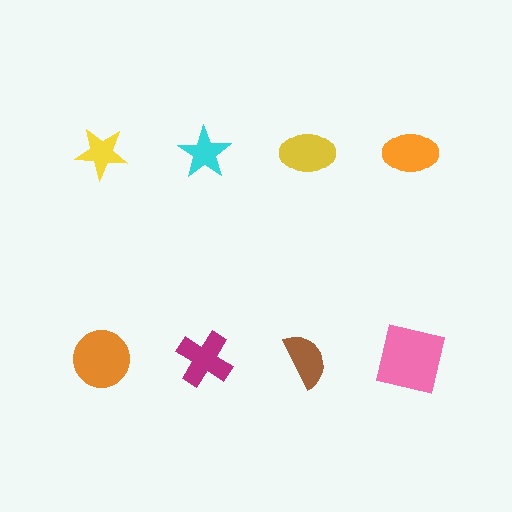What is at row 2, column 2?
A magenta cross.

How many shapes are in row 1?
4 shapes.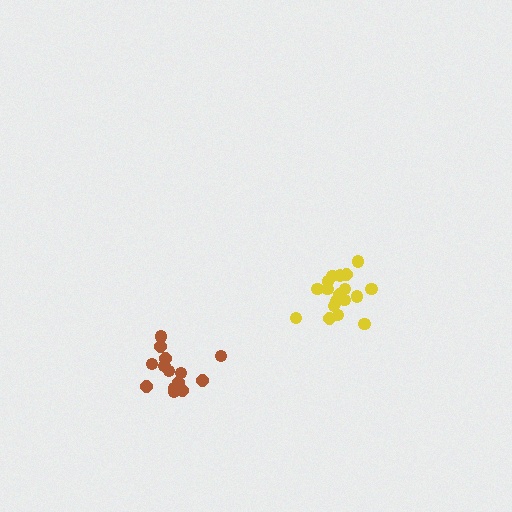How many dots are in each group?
Group 1: 18 dots, Group 2: 14 dots (32 total).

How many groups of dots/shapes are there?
There are 2 groups.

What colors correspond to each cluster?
The clusters are colored: yellow, brown.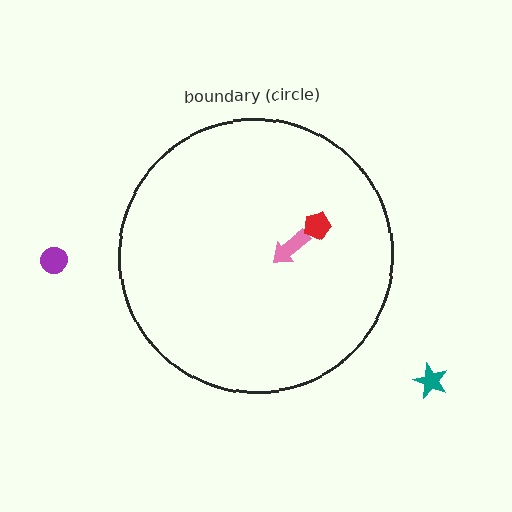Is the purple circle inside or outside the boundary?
Outside.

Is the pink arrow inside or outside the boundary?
Inside.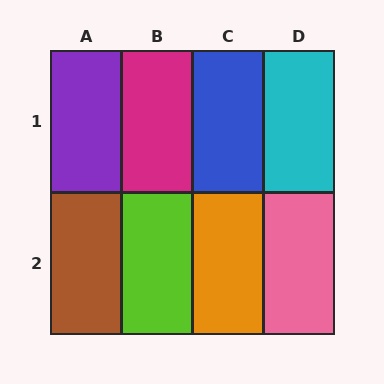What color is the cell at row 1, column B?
Magenta.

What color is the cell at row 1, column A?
Purple.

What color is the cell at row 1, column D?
Cyan.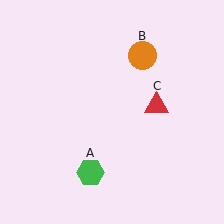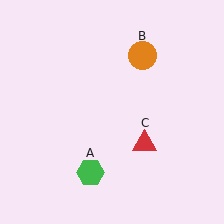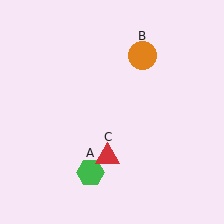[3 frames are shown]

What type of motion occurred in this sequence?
The red triangle (object C) rotated clockwise around the center of the scene.